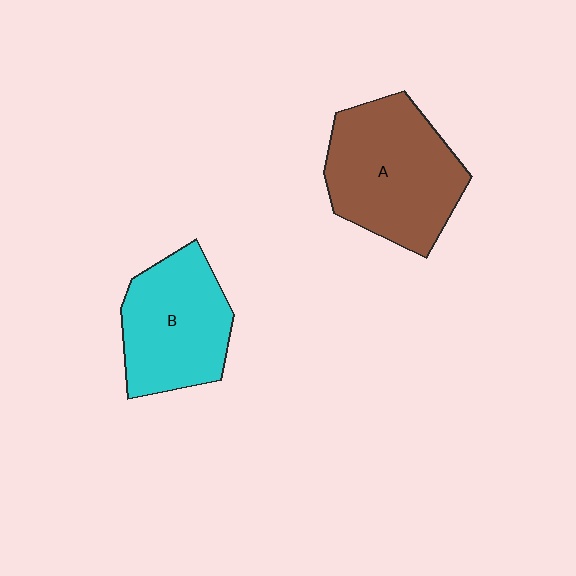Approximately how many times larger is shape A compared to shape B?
Approximately 1.2 times.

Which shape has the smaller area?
Shape B (cyan).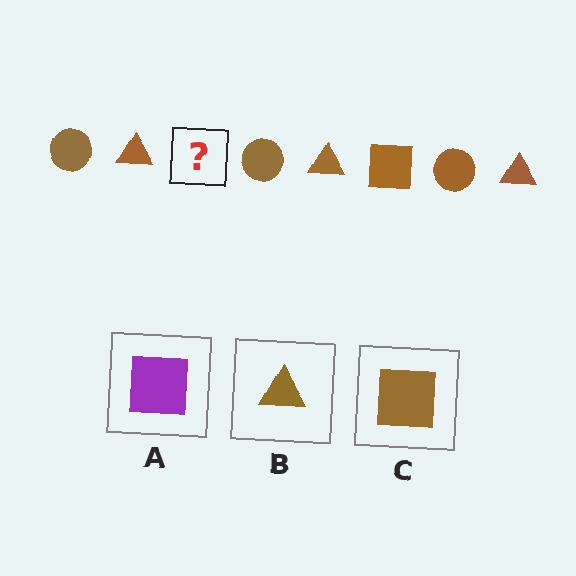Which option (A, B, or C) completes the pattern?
C.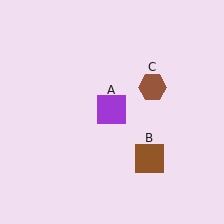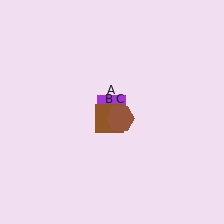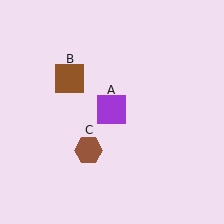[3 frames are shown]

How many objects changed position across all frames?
2 objects changed position: brown square (object B), brown hexagon (object C).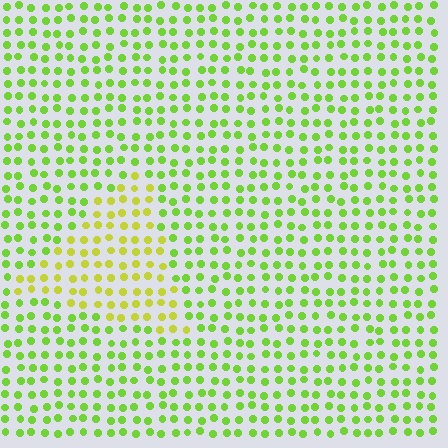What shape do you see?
I see a triangle.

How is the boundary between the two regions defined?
The boundary is defined purely by a slight shift in hue (about 31 degrees). Spacing, size, and orientation are identical on both sides.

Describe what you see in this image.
The image is filled with small lime elements in a uniform arrangement. A triangle-shaped region is visible where the elements are tinted to a slightly different hue, forming a subtle color boundary.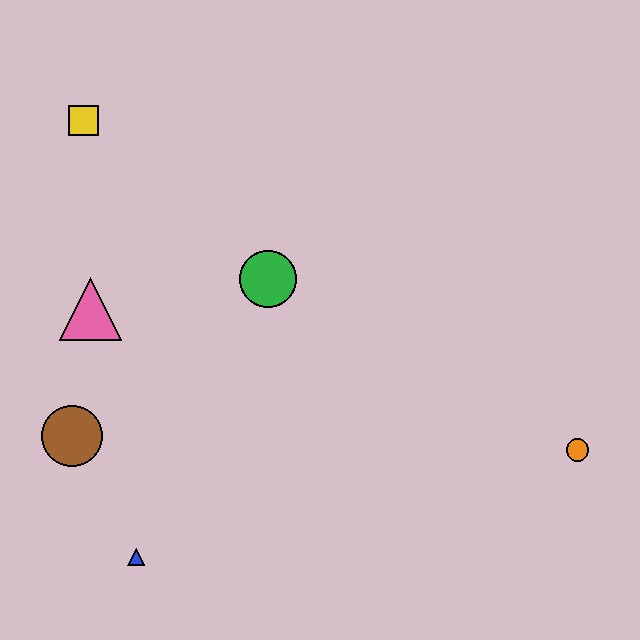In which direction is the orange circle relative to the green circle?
The orange circle is to the right of the green circle.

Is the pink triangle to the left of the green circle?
Yes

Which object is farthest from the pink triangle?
The orange circle is farthest from the pink triangle.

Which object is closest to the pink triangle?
The brown circle is closest to the pink triangle.